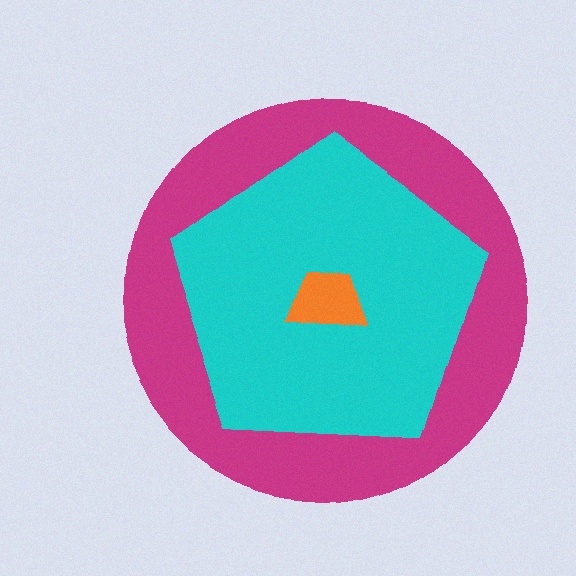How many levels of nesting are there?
3.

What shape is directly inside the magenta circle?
The cyan pentagon.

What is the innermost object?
The orange trapezoid.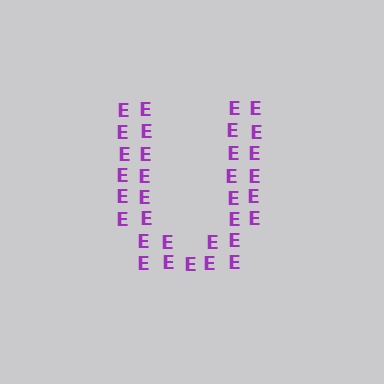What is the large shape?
The large shape is the letter U.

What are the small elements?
The small elements are letter E's.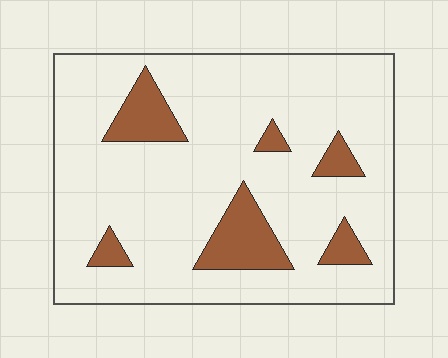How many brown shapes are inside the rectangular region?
6.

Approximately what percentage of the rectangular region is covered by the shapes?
Approximately 15%.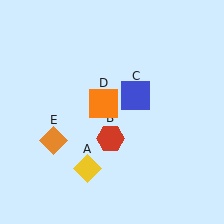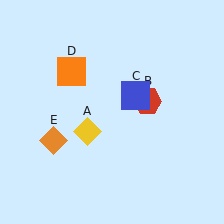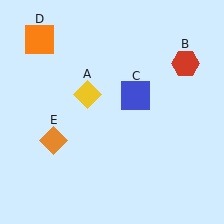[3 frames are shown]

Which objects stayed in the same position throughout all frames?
Blue square (object C) and orange diamond (object E) remained stationary.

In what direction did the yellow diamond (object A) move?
The yellow diamond (object A) moved up.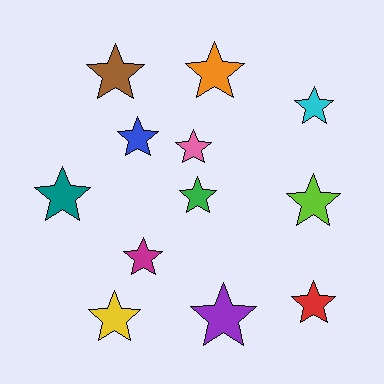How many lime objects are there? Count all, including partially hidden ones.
There is 1 lime object.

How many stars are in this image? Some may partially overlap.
There are 12 stars.